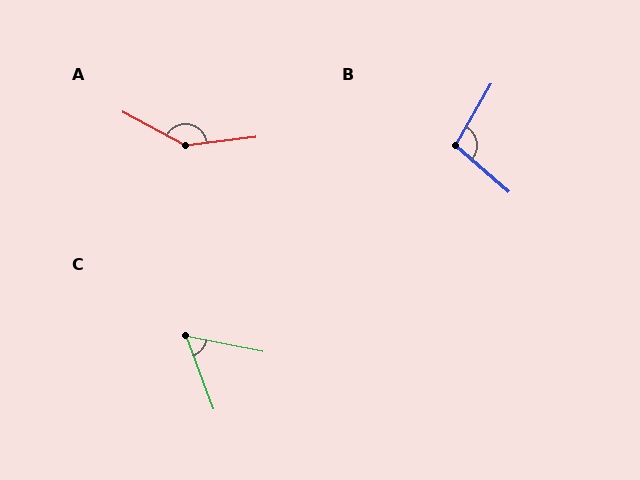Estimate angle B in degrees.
Approximately 101 degrees.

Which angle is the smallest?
C, at approximately 58 degrees.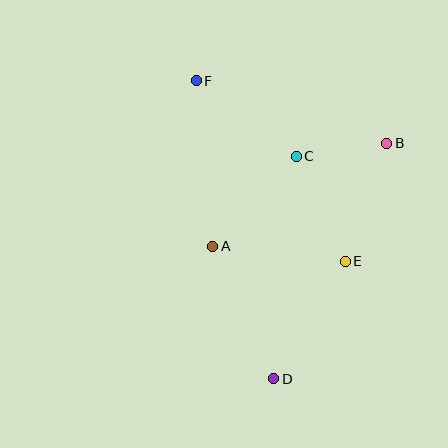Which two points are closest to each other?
Points B and C are closest to each other.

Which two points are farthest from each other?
Points D and F are farthest from each other.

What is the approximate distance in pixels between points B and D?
The distance between B and D is approximately 261 pixels.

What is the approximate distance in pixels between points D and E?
The distance between D and E is approximately 137 pixels.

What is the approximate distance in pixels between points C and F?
The distance between C and F is approximately 125 pixels.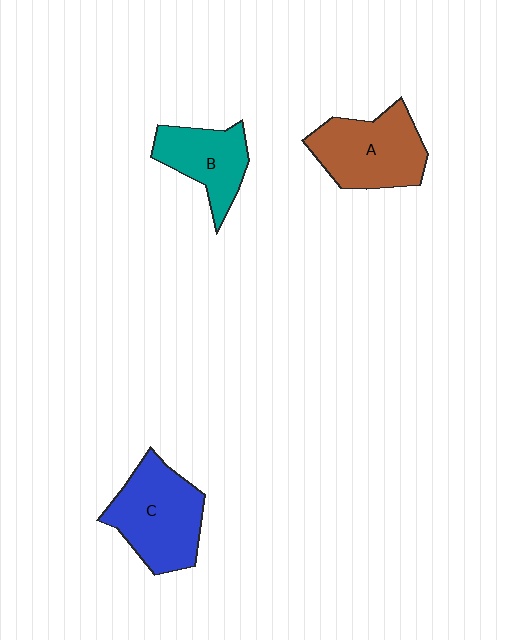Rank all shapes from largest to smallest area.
From largest to smallest: C (blue), A (brown), B (teal).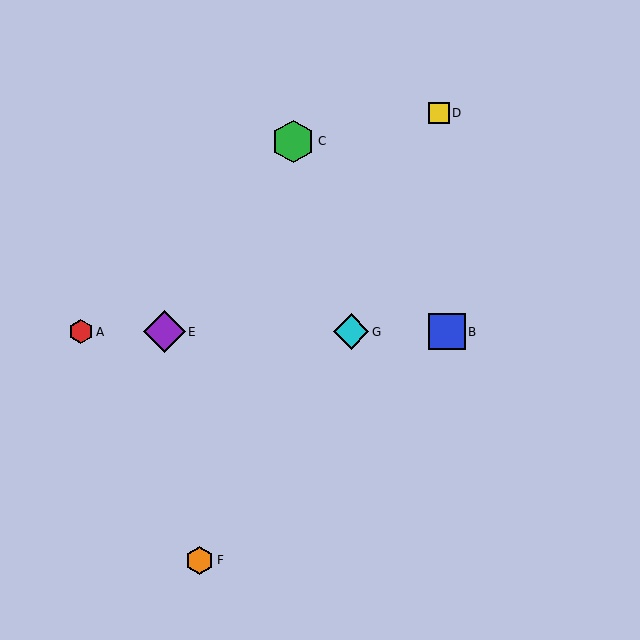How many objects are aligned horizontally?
4 objects (A, B, E, G) are aligned horizontally.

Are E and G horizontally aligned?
Yes, both are at y≈332.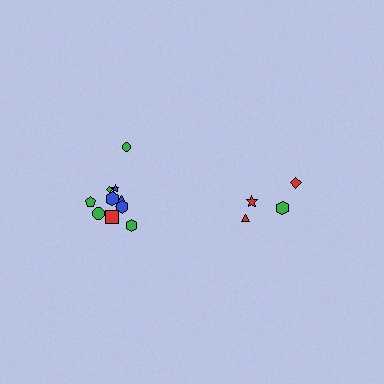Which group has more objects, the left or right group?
The left group.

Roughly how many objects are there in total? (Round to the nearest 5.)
Roughly 15 objects in total.